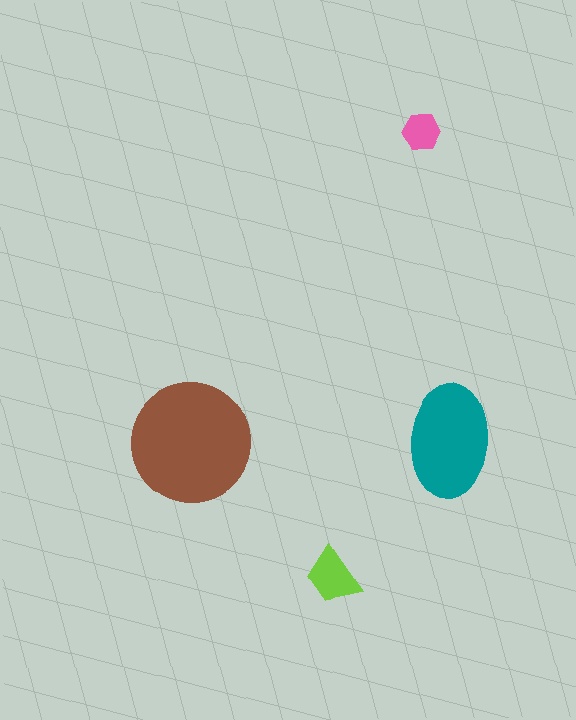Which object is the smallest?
The pink hexagon.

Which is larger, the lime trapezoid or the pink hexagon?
The lime trapezoid.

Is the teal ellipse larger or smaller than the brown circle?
Smaller.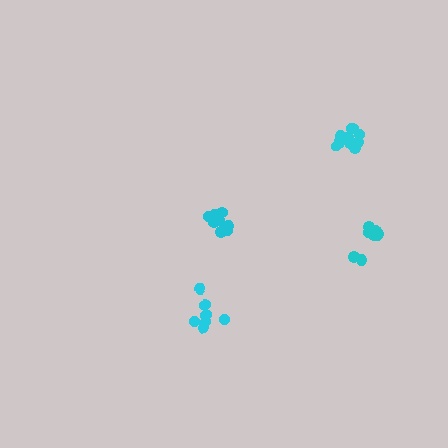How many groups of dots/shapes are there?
There are 4 groups.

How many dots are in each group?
Group 1: 11 dots, Group 2: 11 dots, Group 3: 7 dots, Group 4: 7 dots (36 total).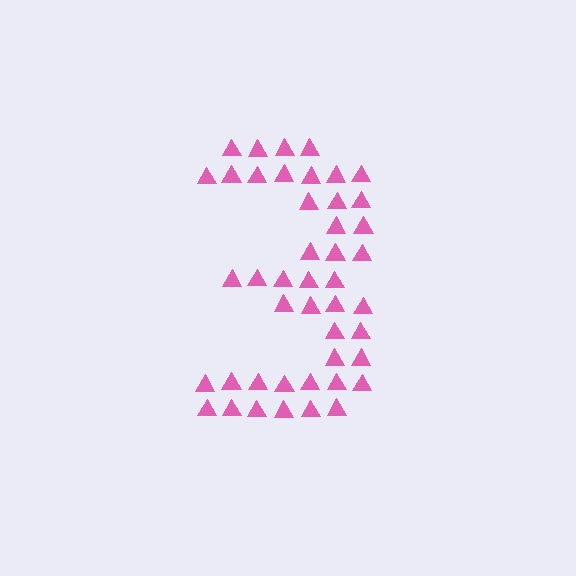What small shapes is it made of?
It is made of small triangles.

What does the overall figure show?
The overall figure shows the digit 3.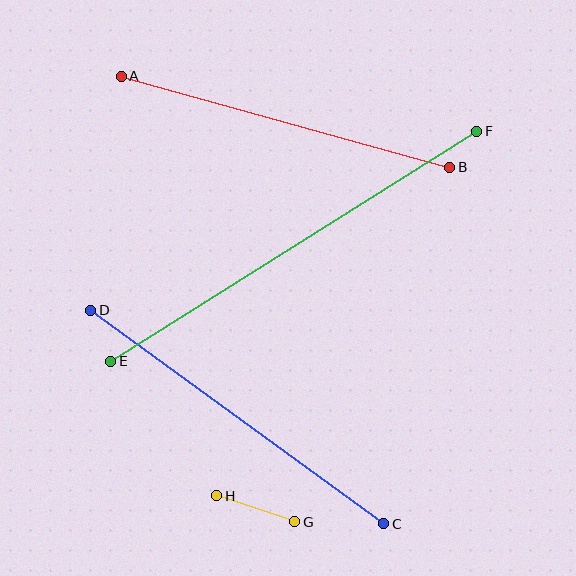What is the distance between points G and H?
The distance is approximately 82 pixels.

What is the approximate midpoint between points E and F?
The midpoint is at approximately (294, 246) pixels.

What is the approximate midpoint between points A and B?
The midpoint is at approximately (285, 122) pixels.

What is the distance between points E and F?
The distance is approximately 433 pixels.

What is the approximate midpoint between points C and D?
The midpoint is at approximately (237, 417) pixels.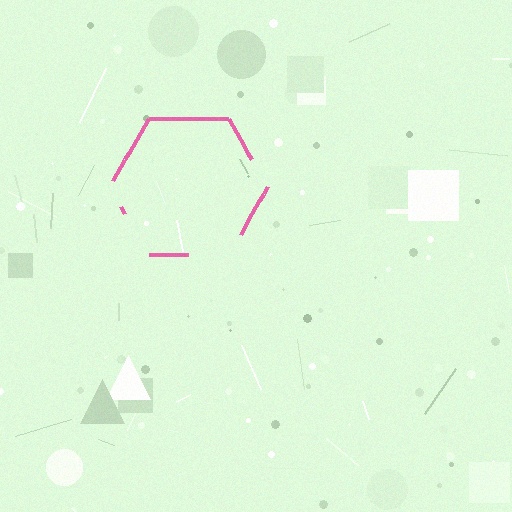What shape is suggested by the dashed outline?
The dashed outline suggests a hexagon.